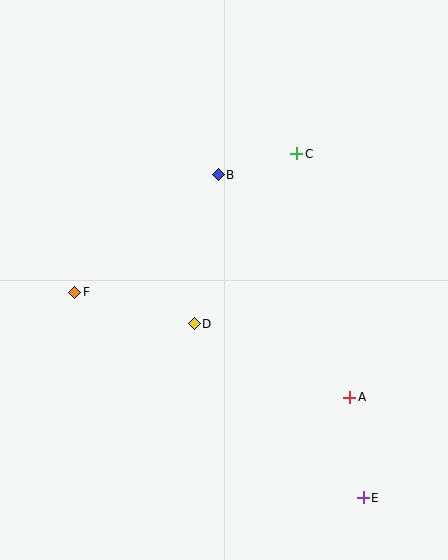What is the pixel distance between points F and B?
The distance between F and B is 185 pixels.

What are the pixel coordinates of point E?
Point E is at (363, 498).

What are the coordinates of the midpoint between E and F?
The midpoint between E and F is at (219, 395).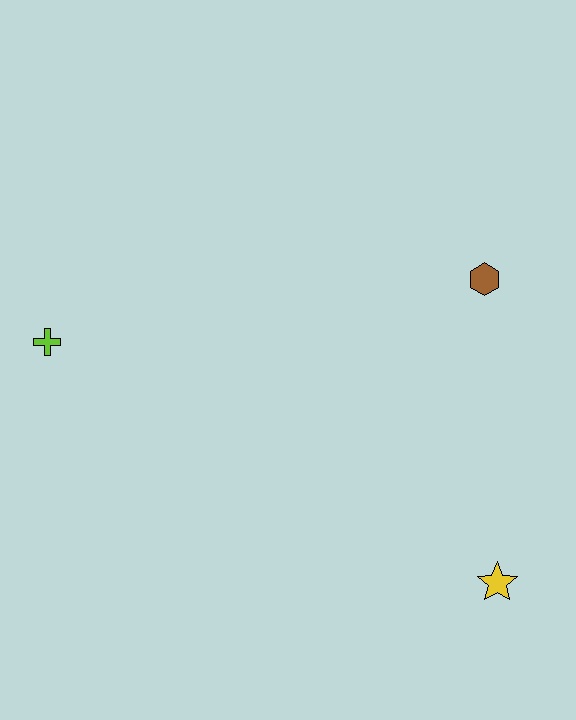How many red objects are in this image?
There are no red objects.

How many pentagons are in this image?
There are no pentagons.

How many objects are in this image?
There are 3 objects.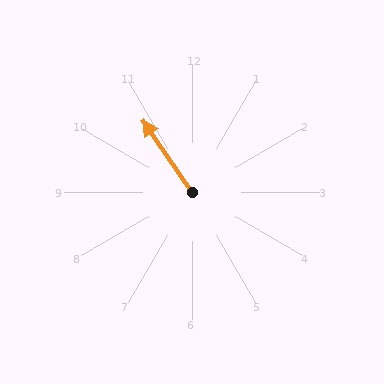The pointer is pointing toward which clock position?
Roughly 11 o'clock.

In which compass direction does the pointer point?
Northwest.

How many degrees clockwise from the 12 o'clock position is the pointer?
Approximately 326 degrees.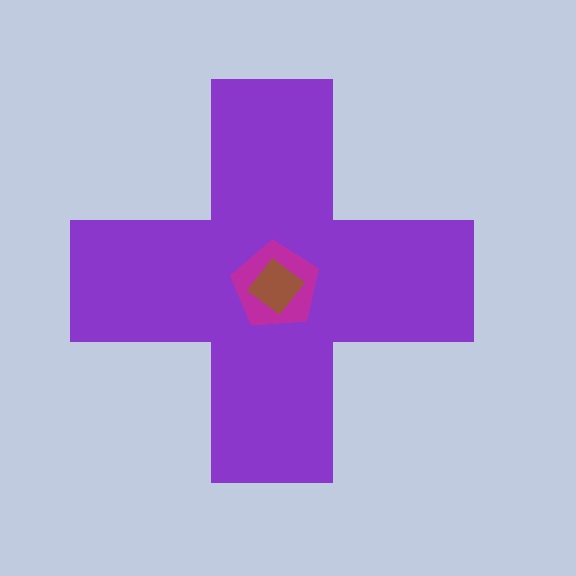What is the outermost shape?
The purple cross.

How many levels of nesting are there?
3.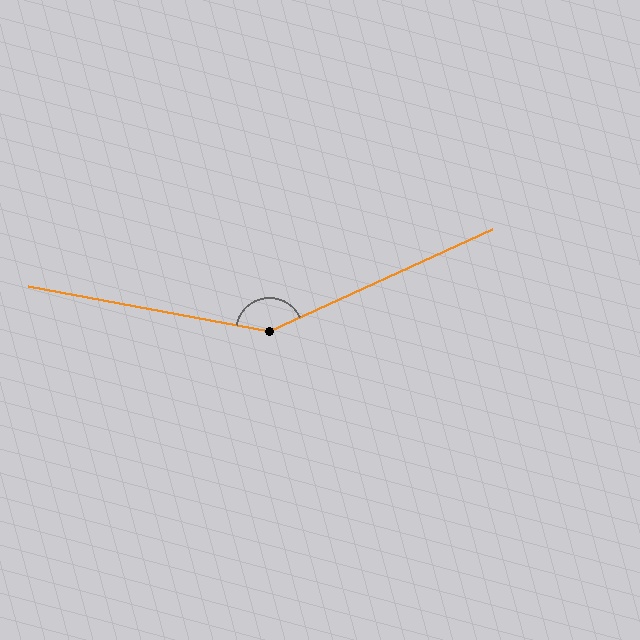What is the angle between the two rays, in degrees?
Approximately 145 degrees.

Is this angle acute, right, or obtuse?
It is obtuse.